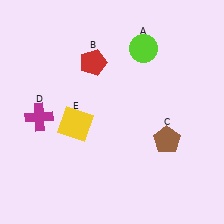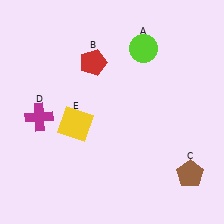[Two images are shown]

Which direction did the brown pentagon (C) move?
The brown pentagon (C) moved down.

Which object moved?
The brown pentagon (C) moved down.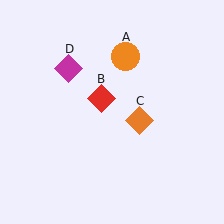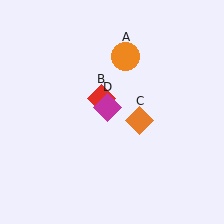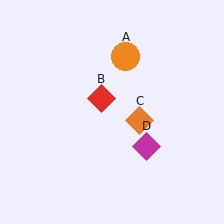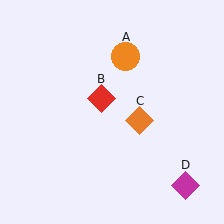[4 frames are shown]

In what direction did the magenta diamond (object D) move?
The magenta diamond (object D) moved down and to the right.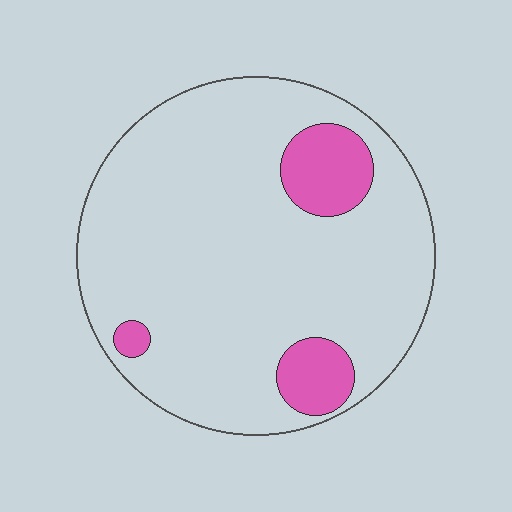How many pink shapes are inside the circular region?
3.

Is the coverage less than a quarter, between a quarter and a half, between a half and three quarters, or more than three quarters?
Less than a quarter.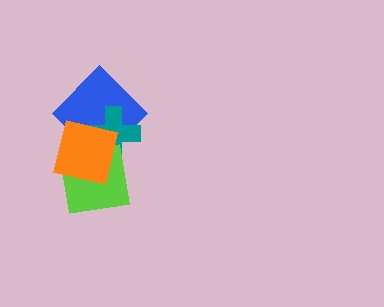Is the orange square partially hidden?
No, no other shape covers it.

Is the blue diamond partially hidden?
Yes, it is partially covered by another shape.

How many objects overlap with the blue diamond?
3 objects overlap with the blue diamond.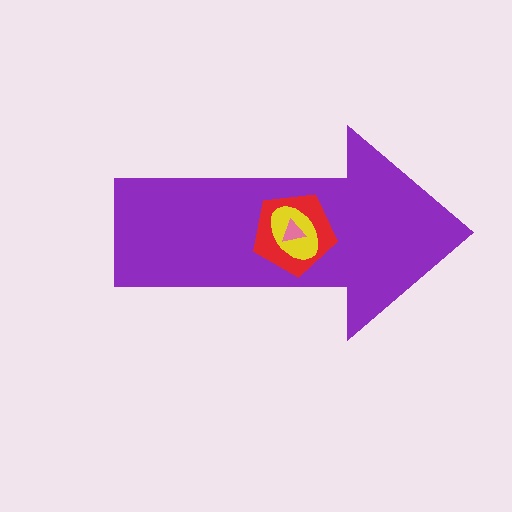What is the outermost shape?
The purple arrow.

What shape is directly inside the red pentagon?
The yellow ellipse.